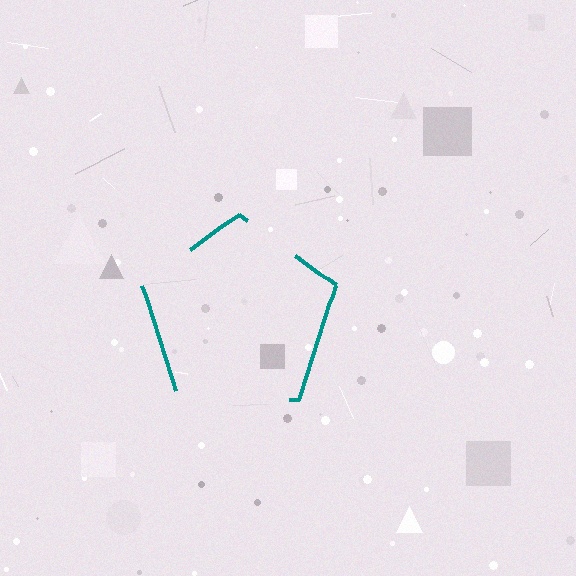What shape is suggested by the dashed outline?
The dashed outline suggests a pentagon.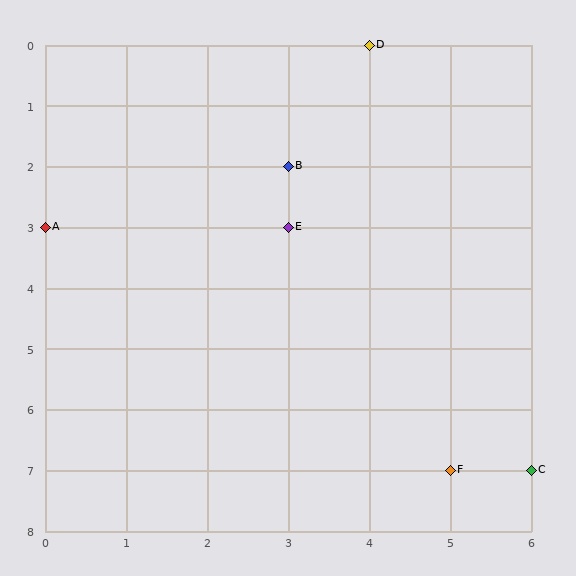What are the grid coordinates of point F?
Point F is at grid coordinates (5, 7).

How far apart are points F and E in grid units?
Points F and E are 2 columns and 4 rows apart (about 4.5 grid units diagonally).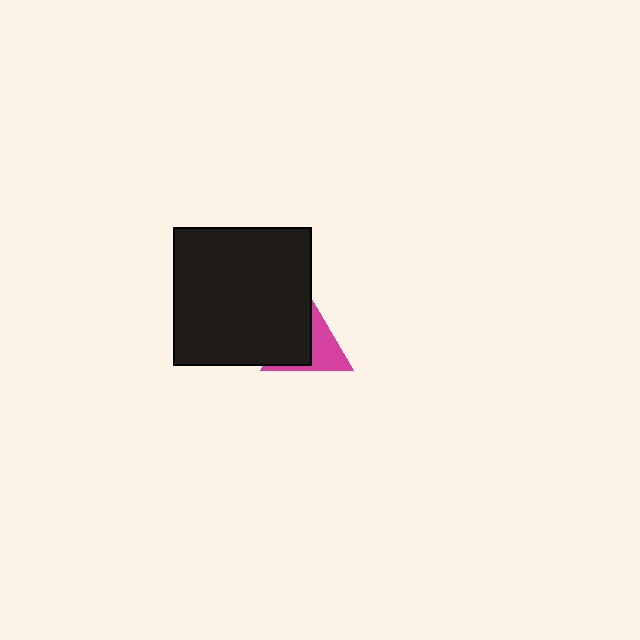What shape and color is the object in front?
The object in front is a black square.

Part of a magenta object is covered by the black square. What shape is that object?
It is a triangle.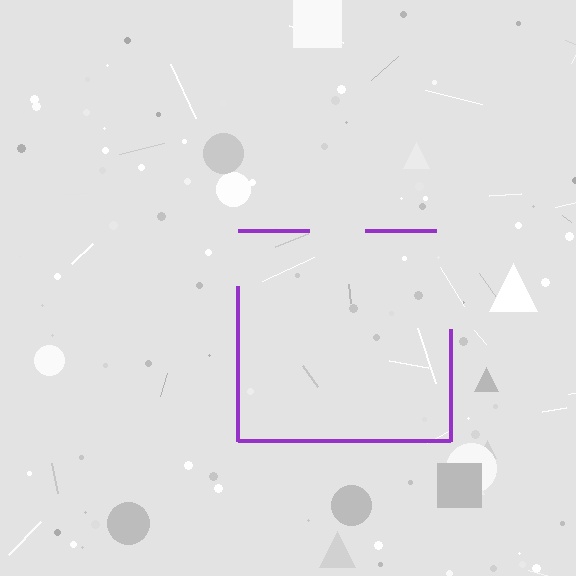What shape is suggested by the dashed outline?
The dashed outline suggests a square.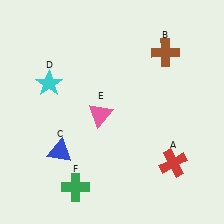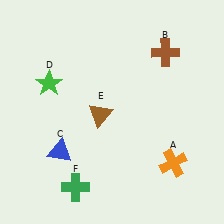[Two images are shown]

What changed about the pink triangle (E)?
In Image 1, E is pink. In Image 2, it changed to brown.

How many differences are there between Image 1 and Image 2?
There are 3 differences between the two images.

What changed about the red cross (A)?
In Image 1, A is red. In Image 2, it changed to orange.